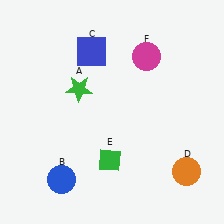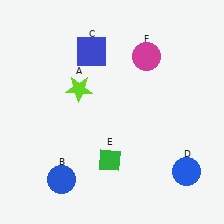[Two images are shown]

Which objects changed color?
A changed from green to lime. D changed from orange to blue.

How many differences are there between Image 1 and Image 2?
There are 2 differences between the two images.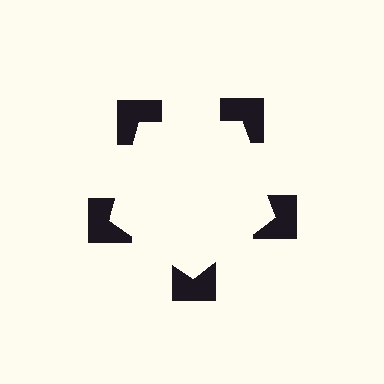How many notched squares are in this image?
There are 5 — one at each vertex of the illusory pentagon.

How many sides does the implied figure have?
5 sides.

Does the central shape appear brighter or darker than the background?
It typically appears slightly brighter than the background, even though no actual brightness change is drawn.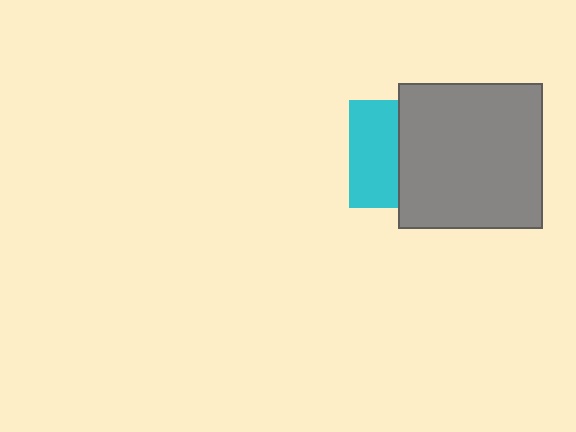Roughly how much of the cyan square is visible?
A small part of it is visible (roughly 44%).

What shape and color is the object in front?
The object in front is a gray square.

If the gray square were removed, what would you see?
You would see the complete cyan square.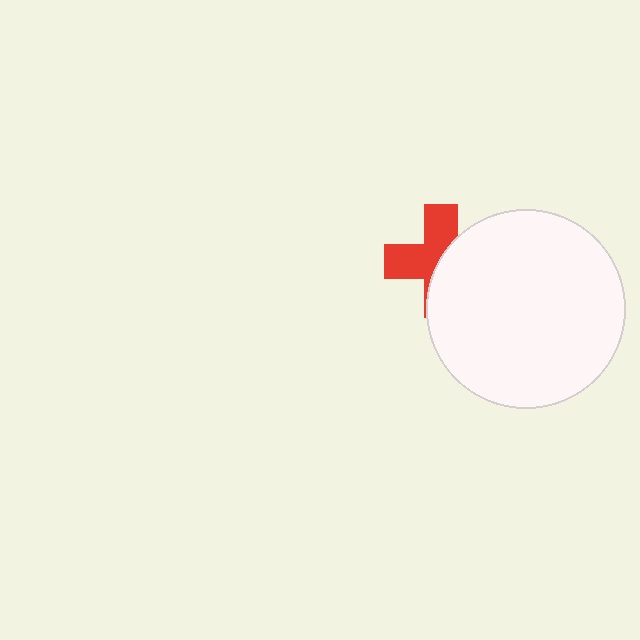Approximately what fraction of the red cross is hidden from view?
Roughly 49% of the red cross is hidden behind the white circle.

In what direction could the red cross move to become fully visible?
The red cross could move left. That would shift it out from behind the white circle entirely.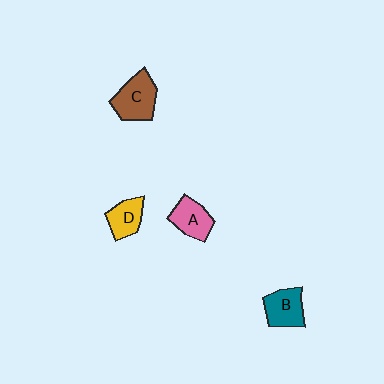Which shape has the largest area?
Shape C (brown).